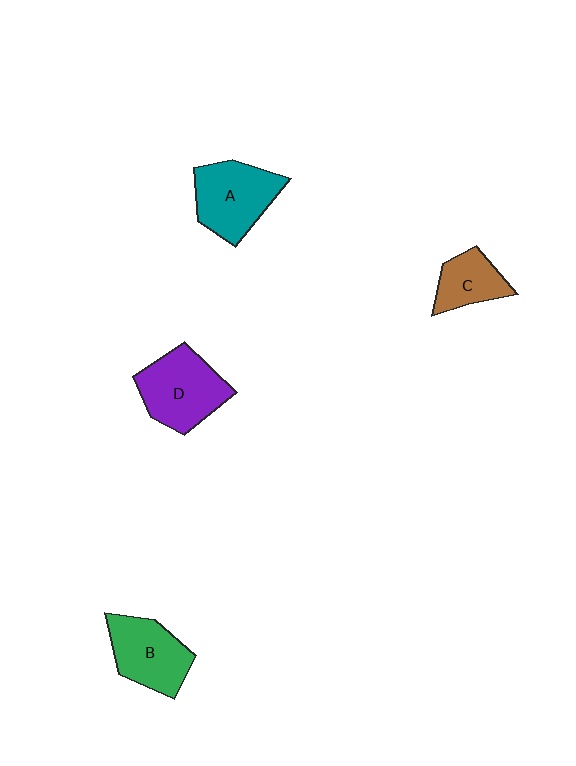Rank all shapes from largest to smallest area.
From largest to smallest: D (purple), A (teal), B (green), C (brown).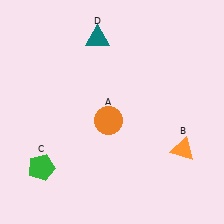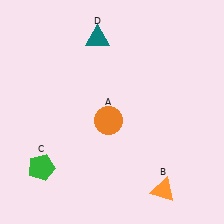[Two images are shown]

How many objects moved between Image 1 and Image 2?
1 object moved between the two images.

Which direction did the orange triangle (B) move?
The orange triangle (B) moved down.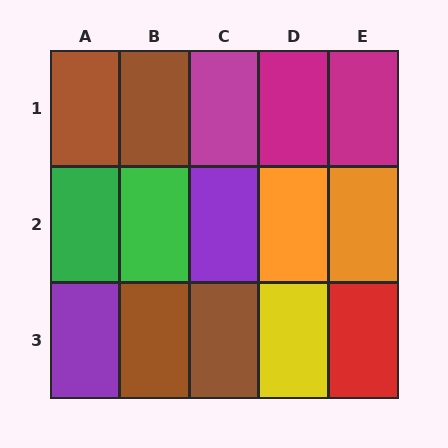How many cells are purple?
2 cells are purple.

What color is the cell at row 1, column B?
Brown.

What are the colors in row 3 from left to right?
Purple, brown, brown, yellow, red.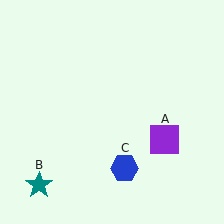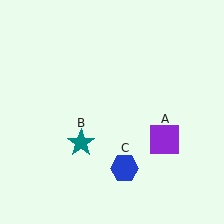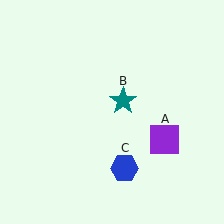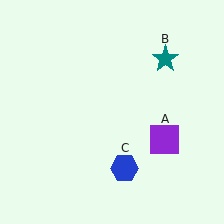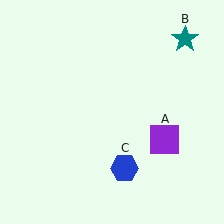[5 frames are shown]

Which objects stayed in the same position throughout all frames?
Purple square (object A) and blue hexagon (object C) remained stationary.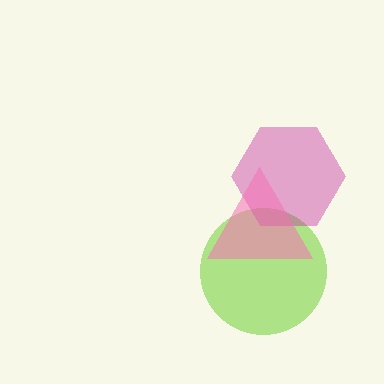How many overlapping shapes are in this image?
There are 3 overlapping shapes in the image.